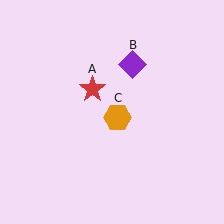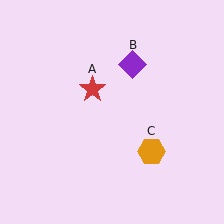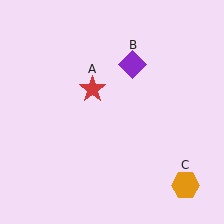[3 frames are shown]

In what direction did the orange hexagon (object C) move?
The orange hexagon (object C) moved down and to the right.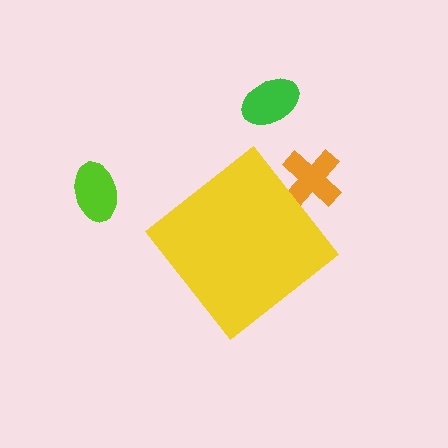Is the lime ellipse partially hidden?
No, the lime ellipse is fully visible.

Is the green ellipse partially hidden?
No, the green ellipse is fully visible.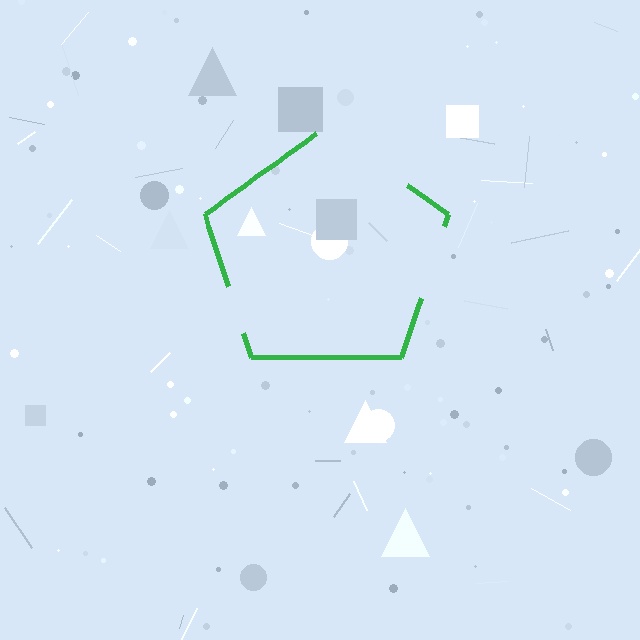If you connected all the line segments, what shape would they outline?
They would outline a pentagon.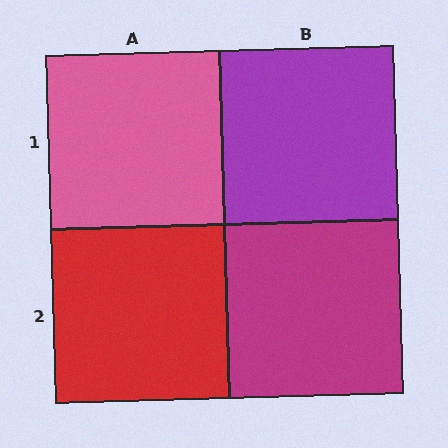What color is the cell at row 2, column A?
Red.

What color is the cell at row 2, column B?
Magenta.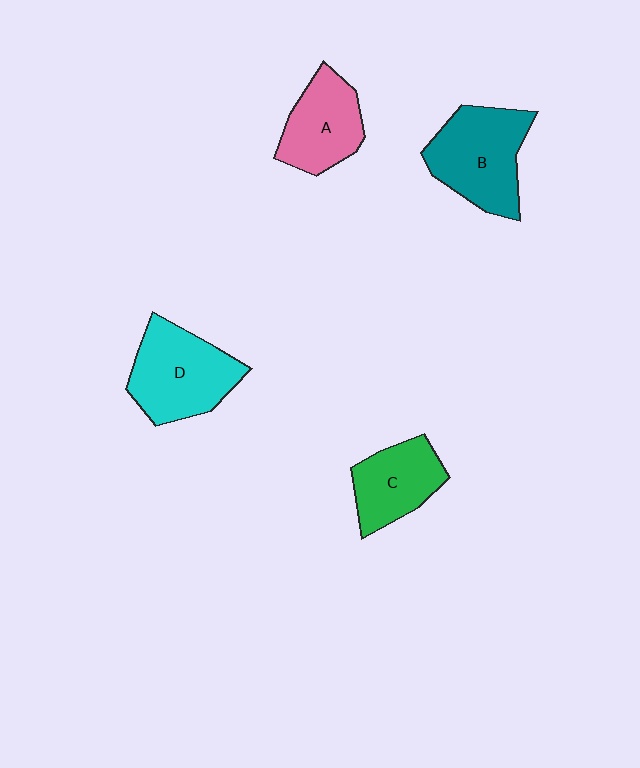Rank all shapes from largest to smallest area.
From largest to smallest: B (teal), D (cyan), A (pink), C (green).